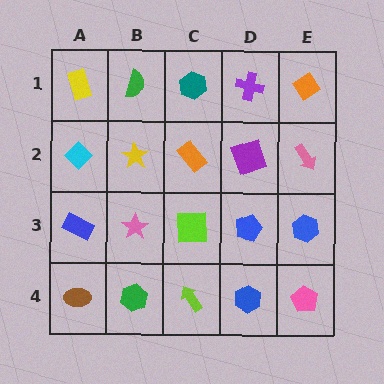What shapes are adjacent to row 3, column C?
An orange rectangle (row 2, column C), a lime arrow (row 4, column C), a pink star (row 3, column B), a blue pentagon (row 3, column D).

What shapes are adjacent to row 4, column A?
A blue rectangle (row 3, column A), a green hexagon (row 4, column B).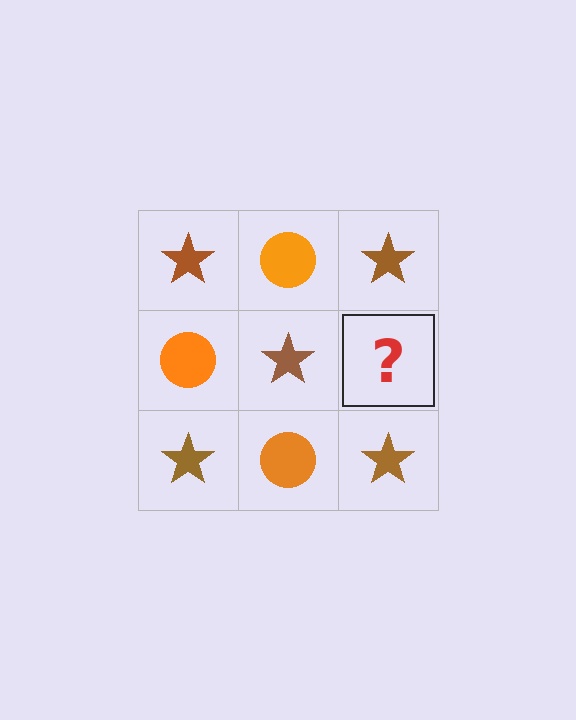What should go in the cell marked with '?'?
The missing cell should contain an orange circle.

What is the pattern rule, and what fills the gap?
The rule is that it alternates brown star and orange circle in a checkerboard pattern. The gap should be filled with an orange circle.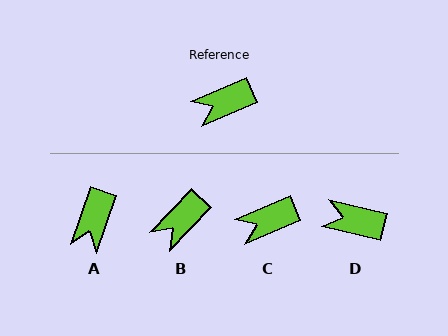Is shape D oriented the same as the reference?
No, it is off by about 36 degrees.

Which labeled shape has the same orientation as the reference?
C.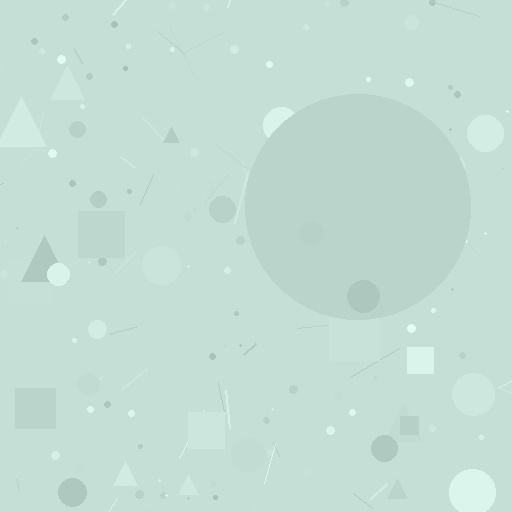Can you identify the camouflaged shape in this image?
The camouflaged shape is a circle.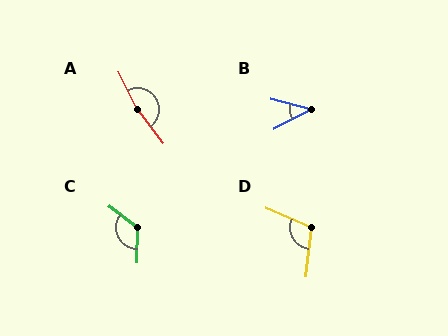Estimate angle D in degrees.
Approximately 107 degrees.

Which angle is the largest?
A, at approximately 168 degrees.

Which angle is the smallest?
B, at approximately 42 degrees.